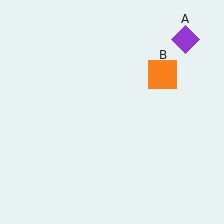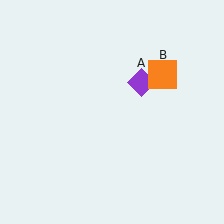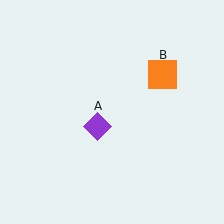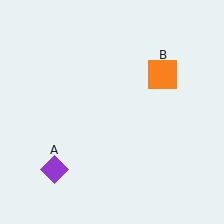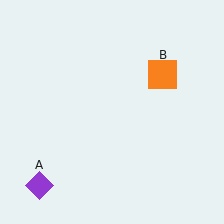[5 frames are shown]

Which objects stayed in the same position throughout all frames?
Orange square (object B) remained stationary.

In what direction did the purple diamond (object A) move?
The purple diamond (object A) moved down and to the left.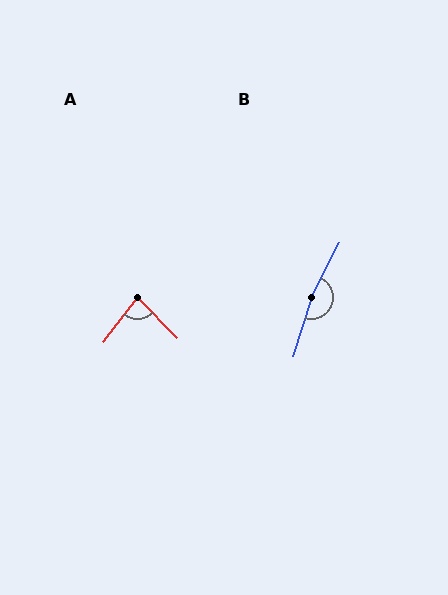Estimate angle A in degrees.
Approximately 82 degrees.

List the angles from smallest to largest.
A (82°), B (169°).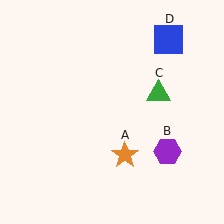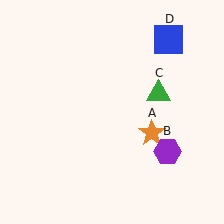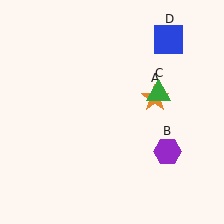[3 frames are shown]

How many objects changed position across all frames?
1 object changed position: orange star (object A).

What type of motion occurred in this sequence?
The orange star (object A) rotated counterclockwise around the center of the scene.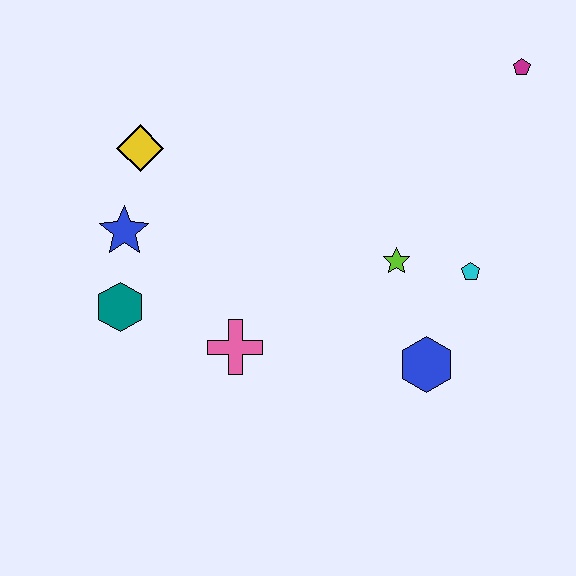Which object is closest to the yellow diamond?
The blue star is closest to the yellow diamond.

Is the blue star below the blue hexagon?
No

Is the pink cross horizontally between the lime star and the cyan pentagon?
No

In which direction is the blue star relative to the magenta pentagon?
The blue star is to the left of the magenta pentagon.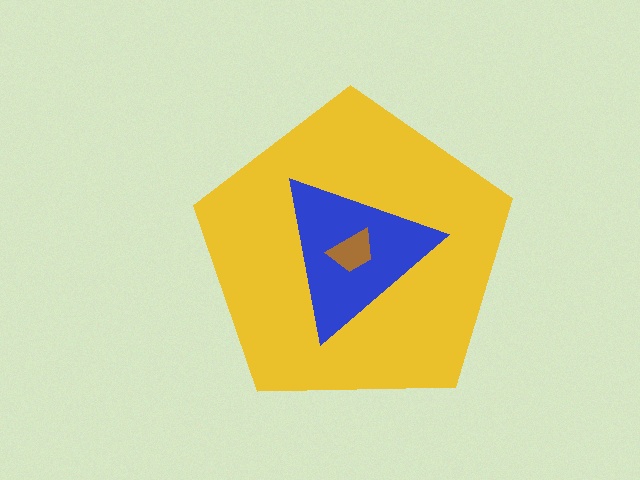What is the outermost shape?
The yellow pentagon.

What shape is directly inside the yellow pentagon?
The blue triangle.